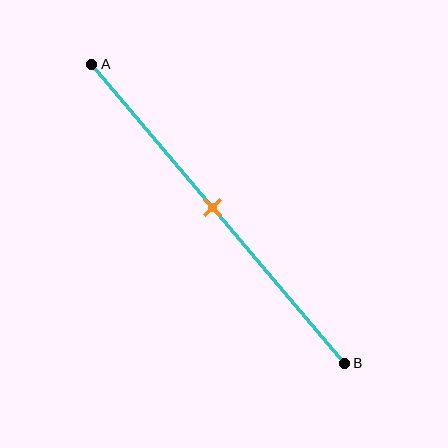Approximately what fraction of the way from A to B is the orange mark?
The orange mark is approximately 50% of the way from A to B.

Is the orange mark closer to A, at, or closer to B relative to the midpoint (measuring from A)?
The orange mark is approximately at the midpoint of segment AB.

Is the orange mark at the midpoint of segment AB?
Yes, the mark is approximately at the midpoint.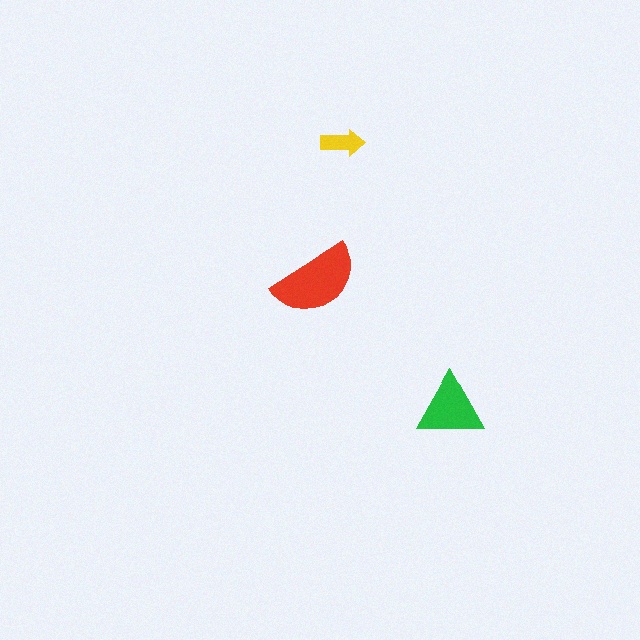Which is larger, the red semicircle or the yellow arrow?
The red semicircle.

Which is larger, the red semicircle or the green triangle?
The red semicircle.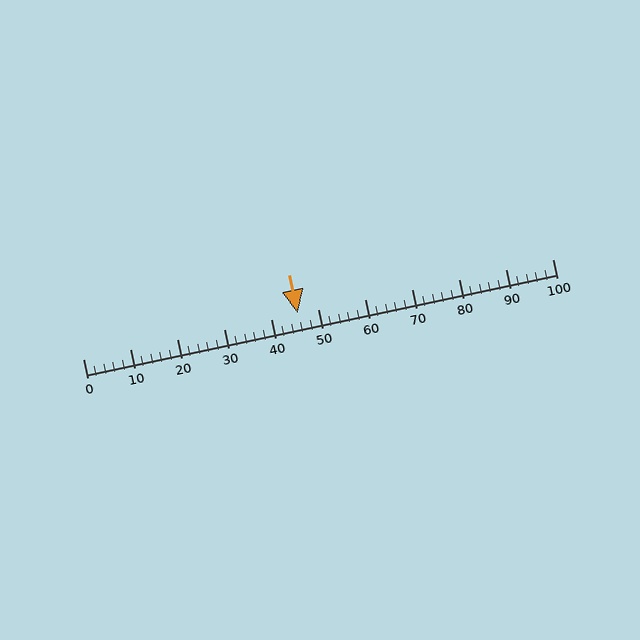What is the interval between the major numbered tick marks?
The major tick marks are spaced 10 units apart.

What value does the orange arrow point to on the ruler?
The orange arrow points to approximately 46.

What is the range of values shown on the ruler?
The ruler shows values from 0 to 100.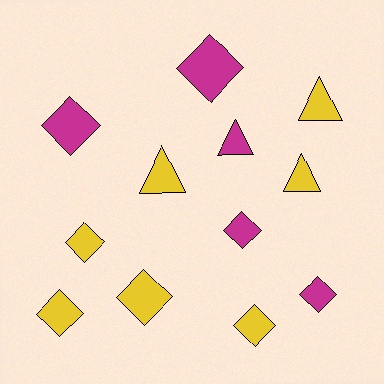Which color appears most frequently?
Yellow, with 7 objects.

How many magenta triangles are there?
There is 1 magenta triangle.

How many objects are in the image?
There are 12 objects.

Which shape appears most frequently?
Diamond, with 8 objects.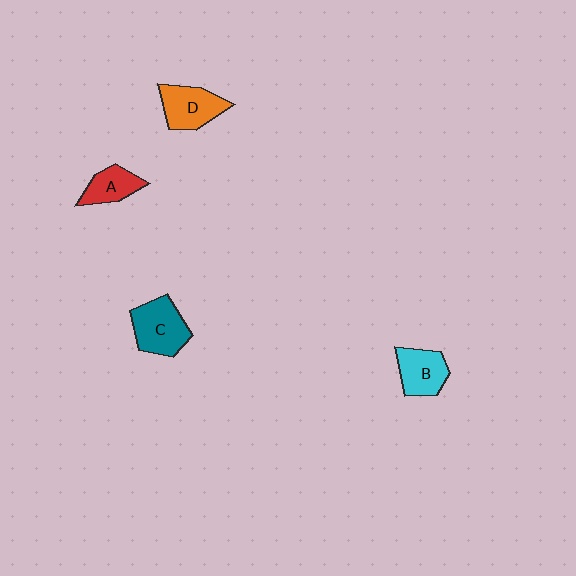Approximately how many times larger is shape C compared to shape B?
Approximately 1.3 times.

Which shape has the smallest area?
Shape A (red).